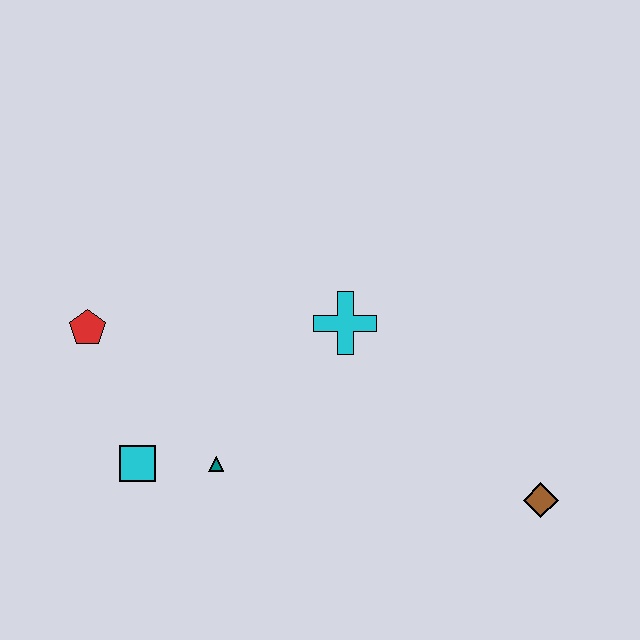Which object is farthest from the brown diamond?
The red pentagon is farthest from the brown diamond.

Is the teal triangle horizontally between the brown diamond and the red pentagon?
Yes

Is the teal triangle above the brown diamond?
Yes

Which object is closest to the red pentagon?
The cyan square is closest to the red pentagon.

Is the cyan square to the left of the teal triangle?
Yes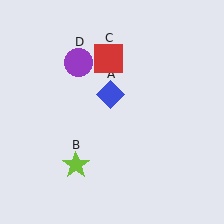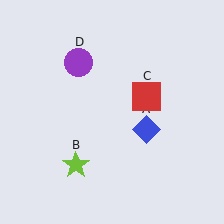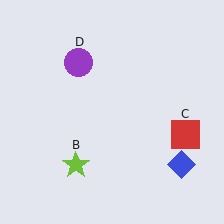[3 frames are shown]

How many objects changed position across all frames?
2 objects changed position: blue diamond (object A), red square (object C).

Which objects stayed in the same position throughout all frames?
Lime star (object B) and purple circle (object D) remained stationary.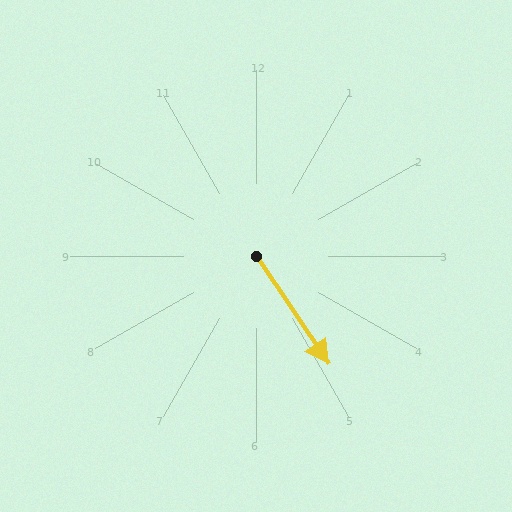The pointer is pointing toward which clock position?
Roughly 5 o'clock.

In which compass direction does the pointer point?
Southeast.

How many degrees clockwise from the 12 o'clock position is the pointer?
Approximately 146 degrees.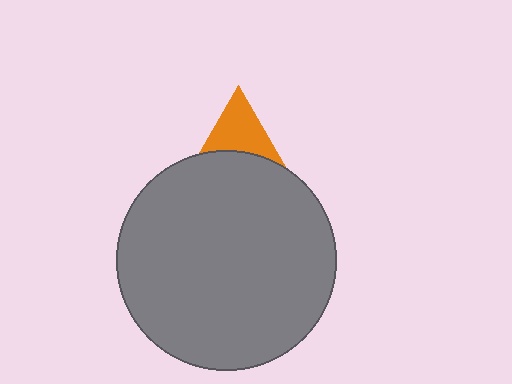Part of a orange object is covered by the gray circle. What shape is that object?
It is a triangle.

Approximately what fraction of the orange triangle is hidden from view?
Roughly 63% of the orange triangle is hidden behind the gray circle.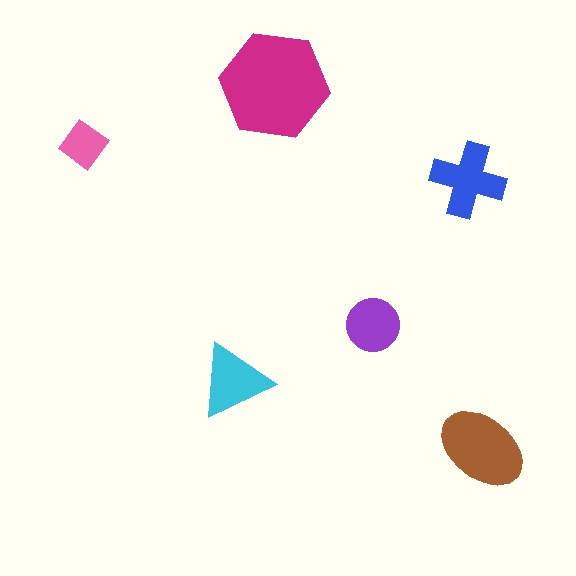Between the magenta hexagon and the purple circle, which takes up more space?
The magenta hexagon.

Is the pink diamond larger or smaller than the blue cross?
Smaller.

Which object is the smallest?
The pink diamond.